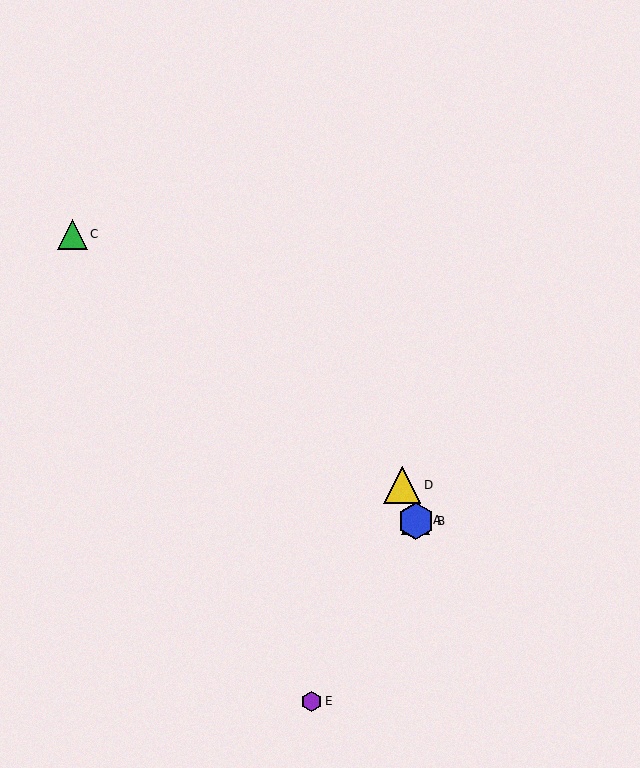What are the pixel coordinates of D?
Object D is at (402, 485).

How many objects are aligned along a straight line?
3 objects (A, B, D) are aligned along a straight line.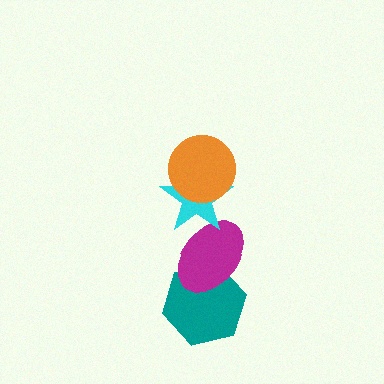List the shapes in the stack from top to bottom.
From top to bottom: the orange circle, the cyan star, the magenta ellipse, the teal hexagon.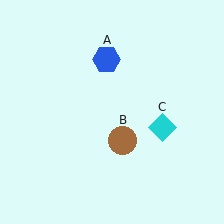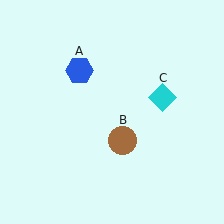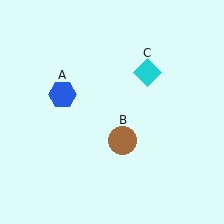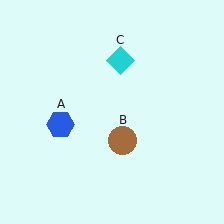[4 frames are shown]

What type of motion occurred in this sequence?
The blue hexagon (object A), cyan diamond (object C) rotated counterclockwise around the center of the scene.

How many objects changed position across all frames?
2 objects changed position: blue hexagon (object A), cyan diamond (object C).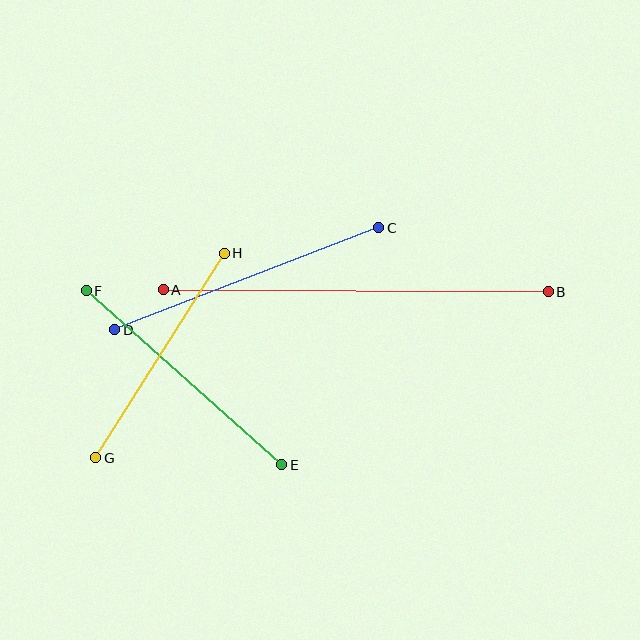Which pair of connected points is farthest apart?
Points A and B are farthest apart.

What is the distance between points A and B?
The distance is approximately 385 pixels.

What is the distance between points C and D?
The distance is approximately 283 pixels.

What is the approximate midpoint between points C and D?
The midpoint is at approximately (247, 279) pixels.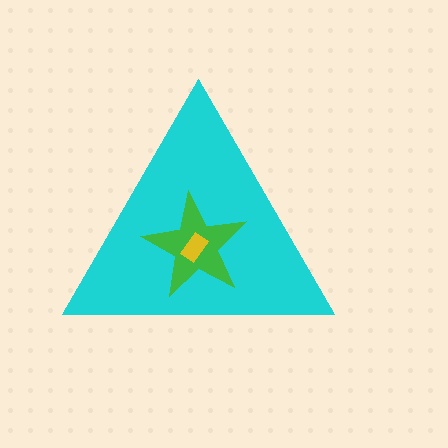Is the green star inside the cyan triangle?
Yes.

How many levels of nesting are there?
3.